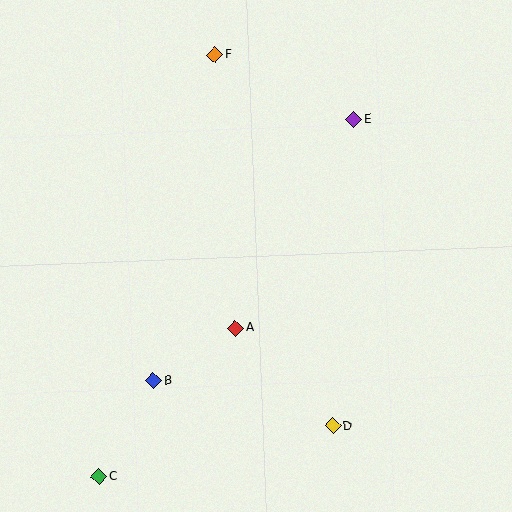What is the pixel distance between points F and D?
The distance between F and D is 390 pixels.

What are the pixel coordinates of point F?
Point F is at (215, 54).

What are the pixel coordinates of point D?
Point D is at (333, 426).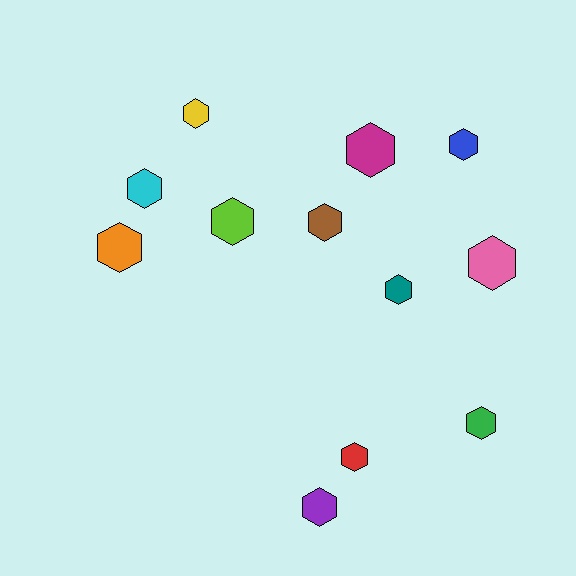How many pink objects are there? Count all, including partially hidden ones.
There is 1 pink object.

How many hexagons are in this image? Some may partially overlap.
There are 12 hexagons.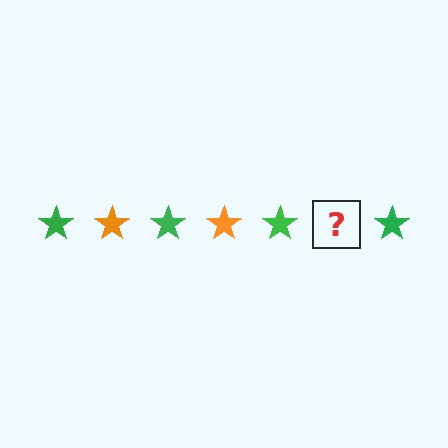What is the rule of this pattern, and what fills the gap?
The rule is that the pattern cycles through green, orange stars. The gap should be filled with an orange star.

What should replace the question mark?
The question mark should be replaced with an orange star.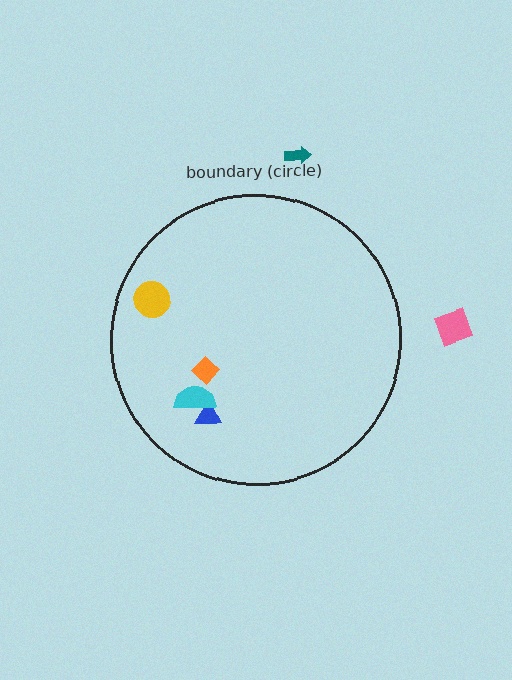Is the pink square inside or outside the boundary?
Outside.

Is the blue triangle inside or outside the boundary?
Inside.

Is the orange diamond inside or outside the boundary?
Inside.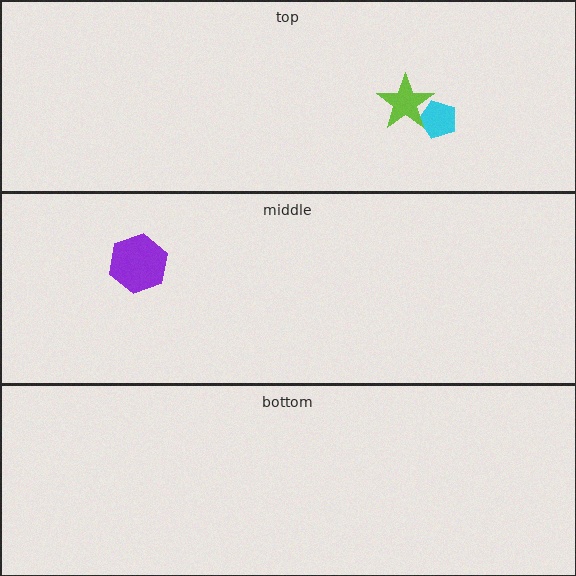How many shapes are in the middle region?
1.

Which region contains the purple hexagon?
The middle region.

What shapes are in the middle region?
The purple hexagon.